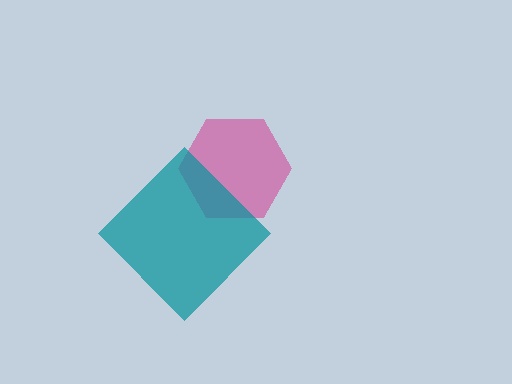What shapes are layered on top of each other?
The layered shapes are: a magenta hexagon, a teal diamond.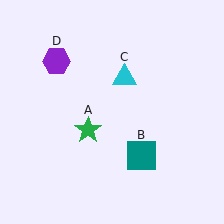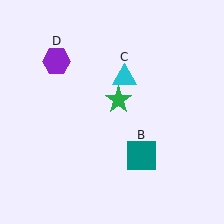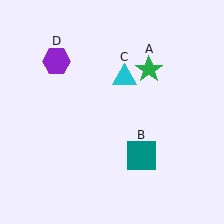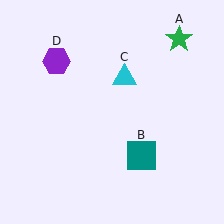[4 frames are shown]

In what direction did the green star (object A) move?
The green star (object A) moved up and to the right.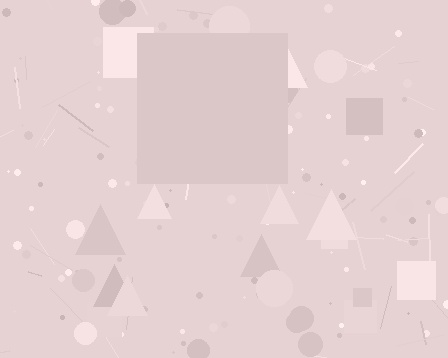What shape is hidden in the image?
A square is hidden in the image.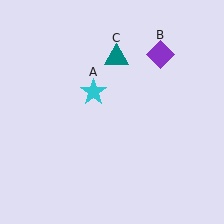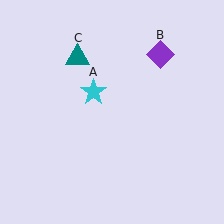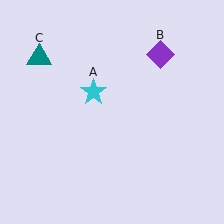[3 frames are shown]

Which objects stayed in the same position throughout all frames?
Cyan star (object A) and purple diamond (object B) remained stationary.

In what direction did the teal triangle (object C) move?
The teal triangle (object C) moved left.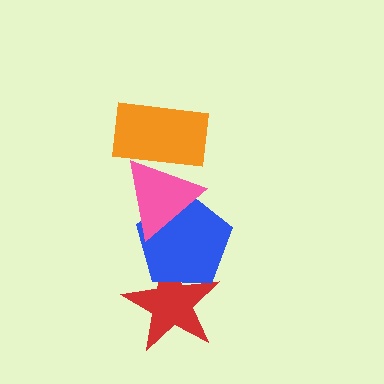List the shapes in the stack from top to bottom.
From top to bottom: the orange rectangle, the pink triangle, the blue pentagon, the red star.